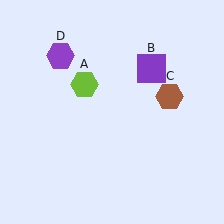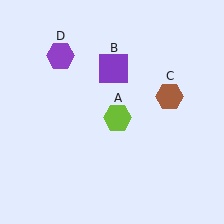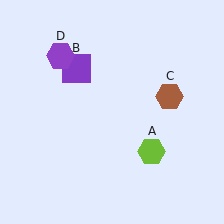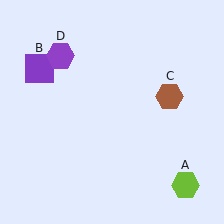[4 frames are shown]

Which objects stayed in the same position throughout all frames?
Brown hexagon (object C) and purple hexagon (object D) remained stationary.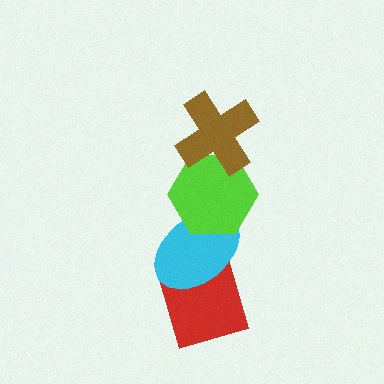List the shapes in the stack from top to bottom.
From top to bottom: the brown cross, the lime hexagon, the cyan ellipse, the red diamond.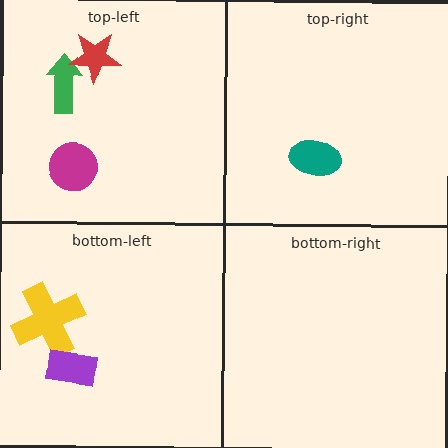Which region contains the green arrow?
The top-left region.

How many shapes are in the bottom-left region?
2.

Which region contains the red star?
The top-left region.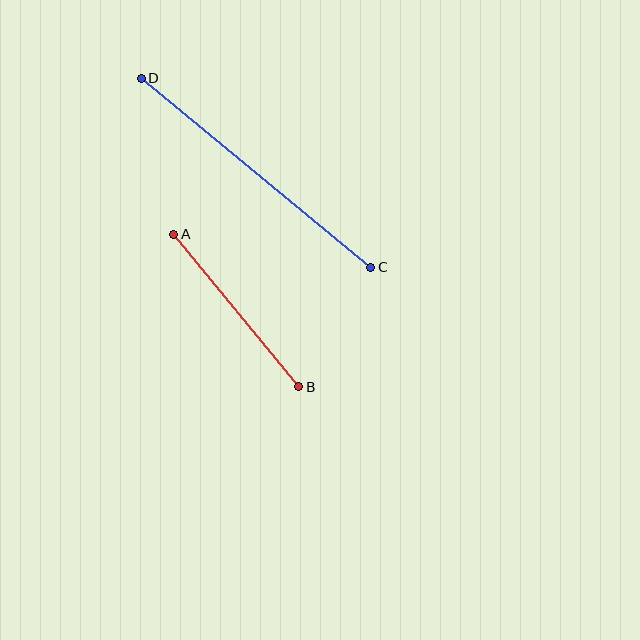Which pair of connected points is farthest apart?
Points C and D are farthest apart.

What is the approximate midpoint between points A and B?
The midpoint is at approximately (236, 310) pixels.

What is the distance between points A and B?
The distance is approximately 197 pixels.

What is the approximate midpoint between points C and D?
The midpoint is at approximately (256, 173) pixels.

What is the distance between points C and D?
The distance is approximately 297 pixels.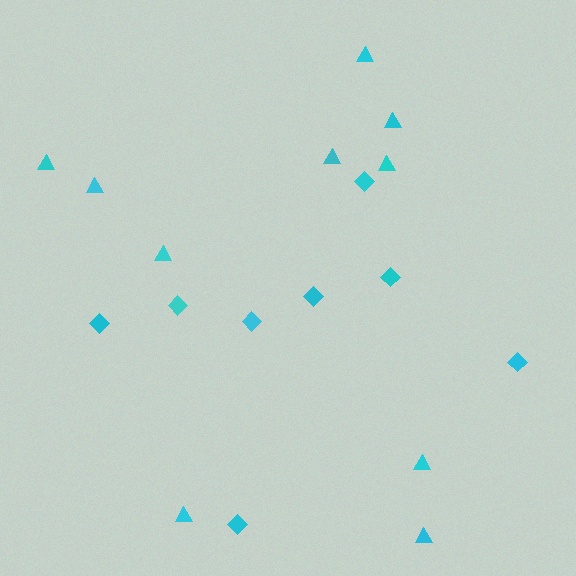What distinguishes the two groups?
There are 2 groups: one group of diamonds (8) and one group of triangles (10).